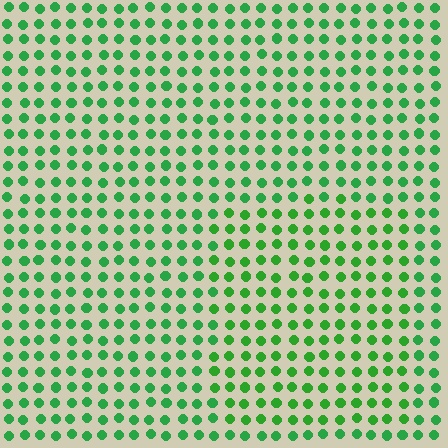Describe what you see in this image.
The image is filled with small green elements in a uniform arrangement. A rectangle-shaped region is visible where the elements are tinted to a slightly different hue, forming a subtle color boundary.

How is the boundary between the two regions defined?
The boundary is defined purely by a slight shift in hue (about 15 degrees). Spacing, size, and orientation are identical on both sides.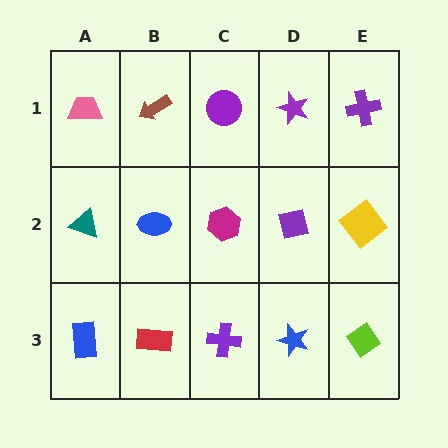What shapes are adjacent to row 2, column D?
A purple star (row 1, column D), a blue star (row 3, column D), a magenta hexagon (row 2, column C), a yellow diamond (row 2, column E).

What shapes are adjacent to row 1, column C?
A magenta hexagon (row 2, column C), a brown arrow (row 1, column B), a purple star (row 1, column D).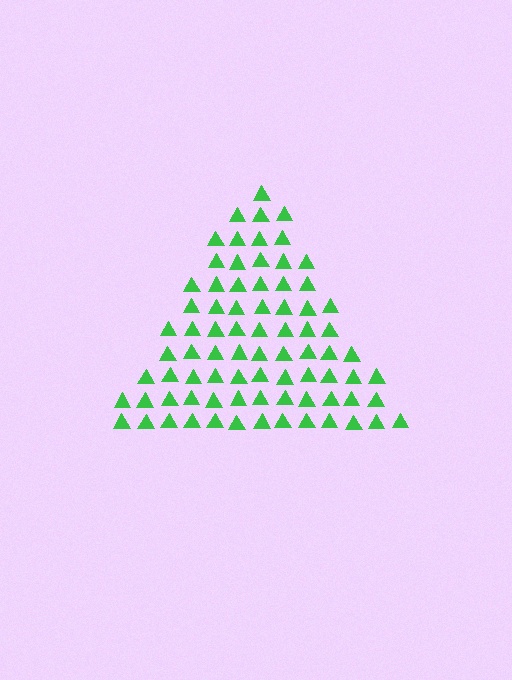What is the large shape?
The large shape is a triangle.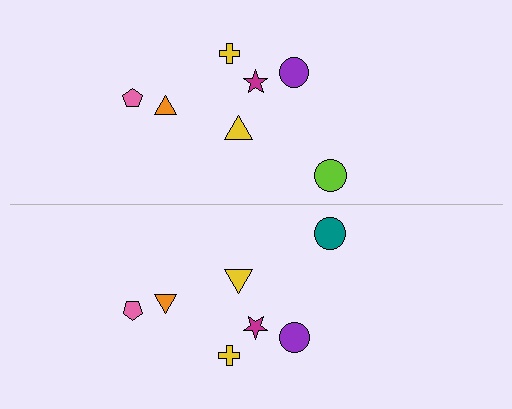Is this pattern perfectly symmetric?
No, the pattern is not perfectly symmetric. The teal circle on the bottom side breaks the symmetry — its mirror counterpart is lime.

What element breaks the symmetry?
The teal circle on the bottom side breaks the symmetry — its mirror counterpart is lime.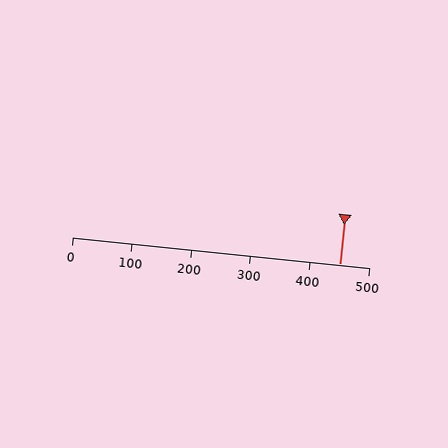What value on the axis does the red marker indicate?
The marker indicates approximately 450.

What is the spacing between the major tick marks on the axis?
The major ticks are spaced 100 apart.